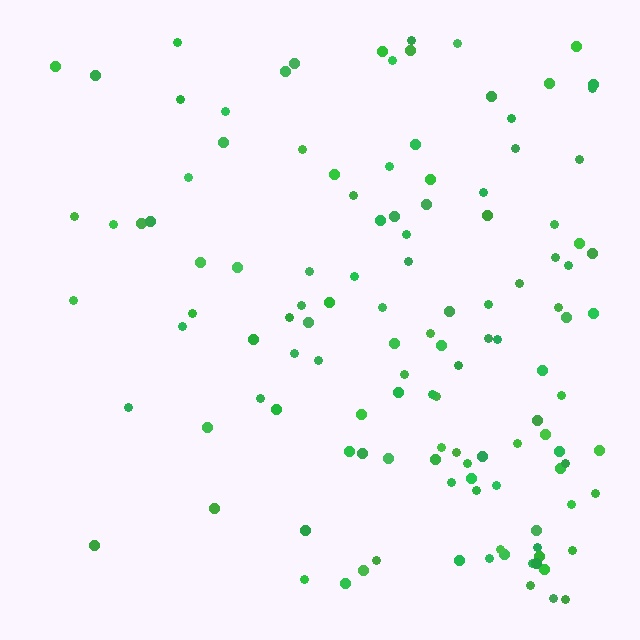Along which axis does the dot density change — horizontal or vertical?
Horizontal.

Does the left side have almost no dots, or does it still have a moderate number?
Still a moderate number, just noticeably fewer than the right.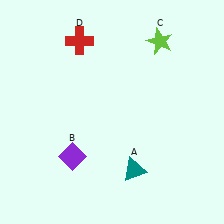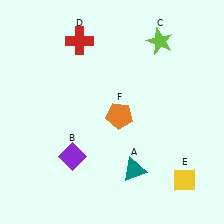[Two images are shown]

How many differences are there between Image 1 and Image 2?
There are 2 differences between the two images.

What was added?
A yellow diamond (E), an orange pentagon (F) were added in Image 2.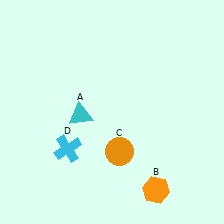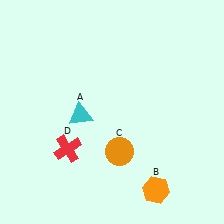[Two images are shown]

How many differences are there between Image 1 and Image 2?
There is 1 difference between the two images.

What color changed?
The cross (D) changed from cyan in Image 1 to red in Image 2.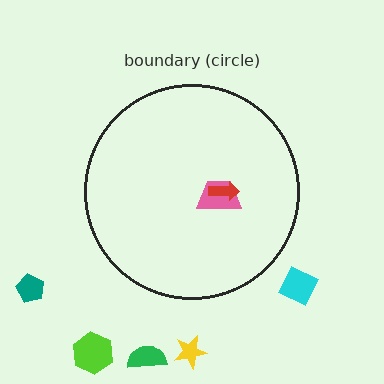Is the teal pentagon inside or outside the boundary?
Outside.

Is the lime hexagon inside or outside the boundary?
Outside.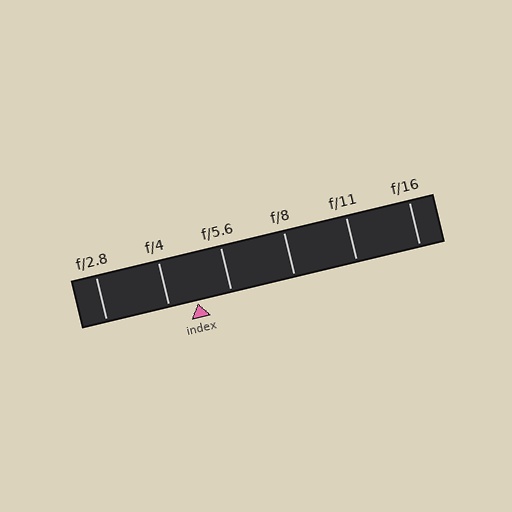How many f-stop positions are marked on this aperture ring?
There are 6 f-stop positions marked.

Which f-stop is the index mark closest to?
The index mark is closest to f/4.